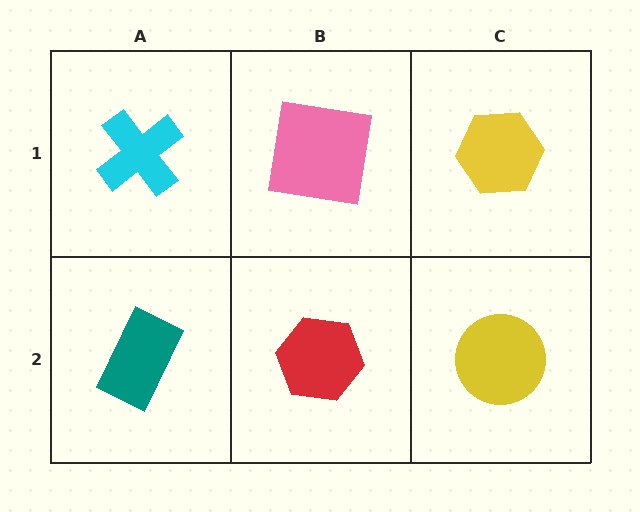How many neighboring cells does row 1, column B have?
3.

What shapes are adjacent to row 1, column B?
A red hexagon (row 2, column B), a cyan cross (row 1, column A), a yellow hexagon (row 1, column C).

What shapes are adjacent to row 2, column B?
A pink square (row 1, column B), a teal rectangle (row 2, column A), a yellow circle (row 2, column C).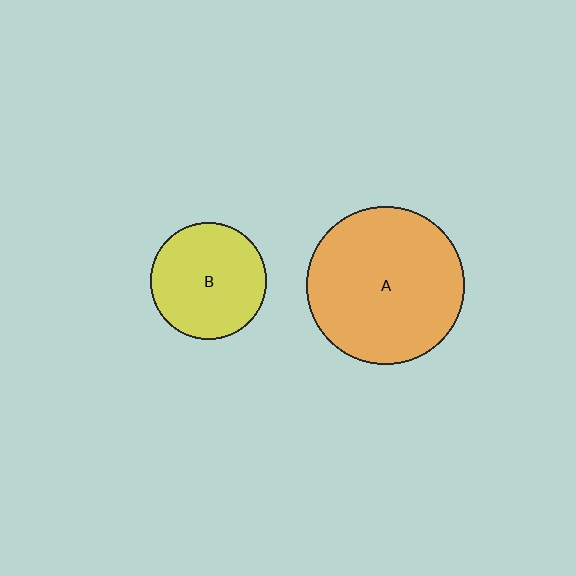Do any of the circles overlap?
No, none of the circles overlap.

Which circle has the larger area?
Circle A (orange).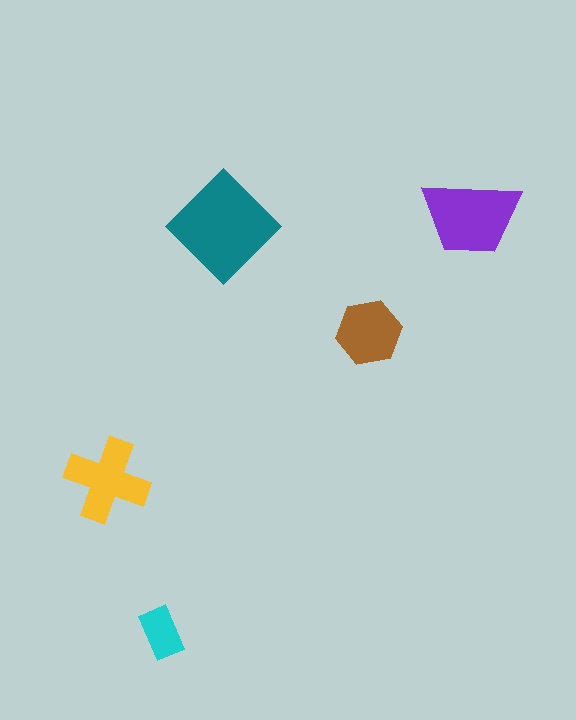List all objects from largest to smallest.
The teal diamond, the purple trapezoid, the yellow cross, the brown hexagon, the cyan rectangle.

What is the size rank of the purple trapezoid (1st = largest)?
2nd.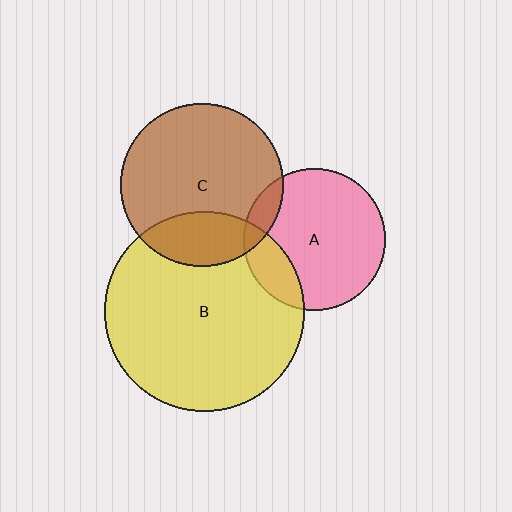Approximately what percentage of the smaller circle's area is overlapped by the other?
Approximately 25%.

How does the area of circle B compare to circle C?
Approximately 1.5 times.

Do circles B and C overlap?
Yes.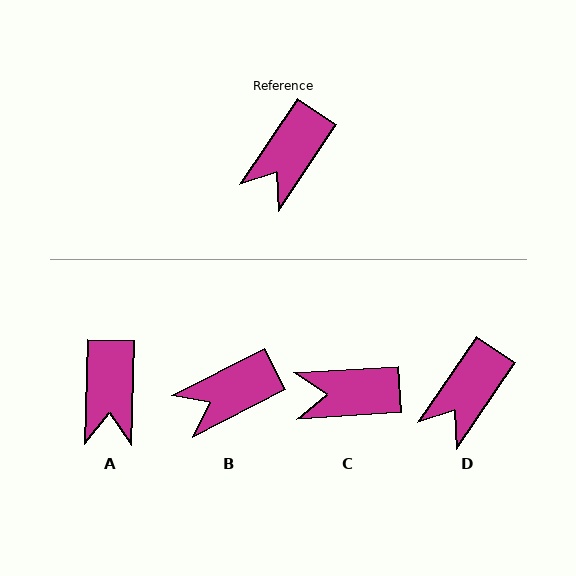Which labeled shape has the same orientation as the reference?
D.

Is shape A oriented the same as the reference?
No, it is off by about 33 degrees.